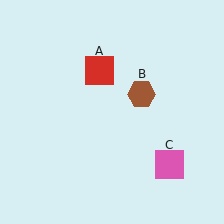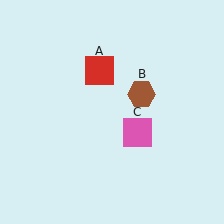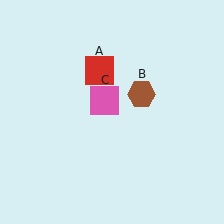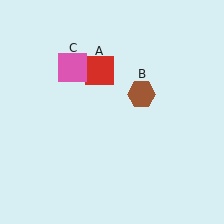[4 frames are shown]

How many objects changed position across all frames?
1 object changed position: pink square (object C).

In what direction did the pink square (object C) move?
The pink square (object C) moved up and to the left.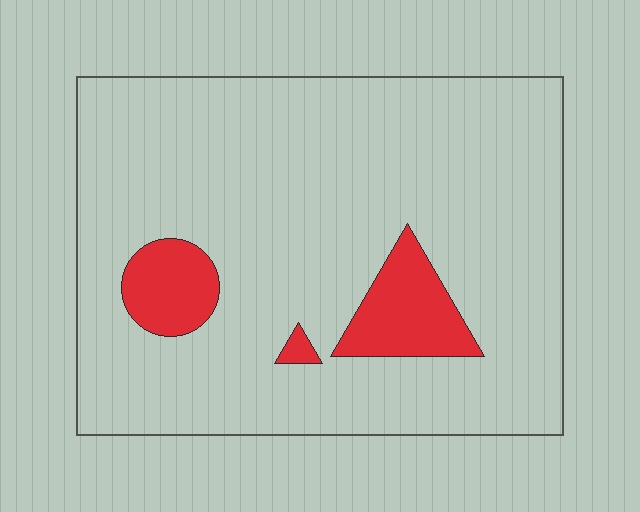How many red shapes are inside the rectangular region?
3.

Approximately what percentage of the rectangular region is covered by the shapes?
Approximately 10%.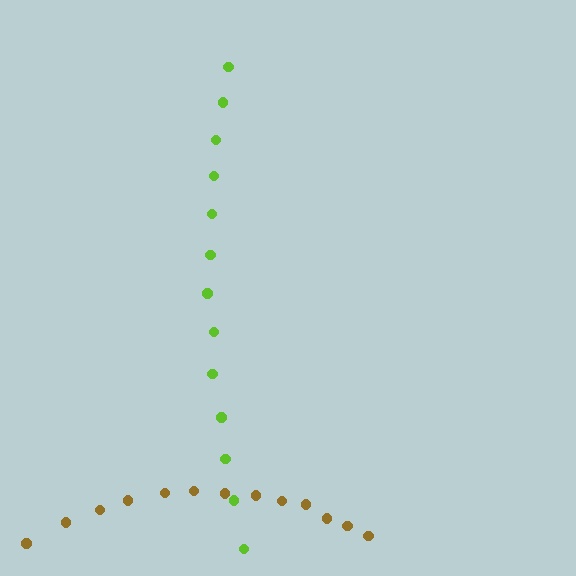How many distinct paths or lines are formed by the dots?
There are 2 distinct paths.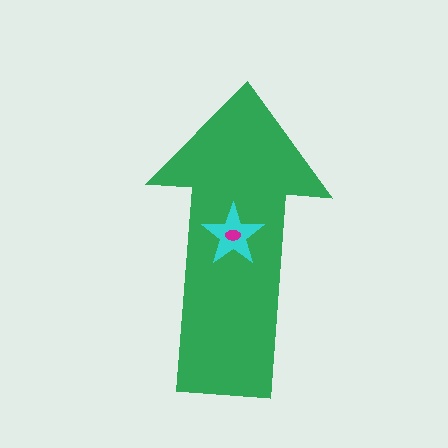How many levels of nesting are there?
3.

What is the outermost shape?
The green arrow.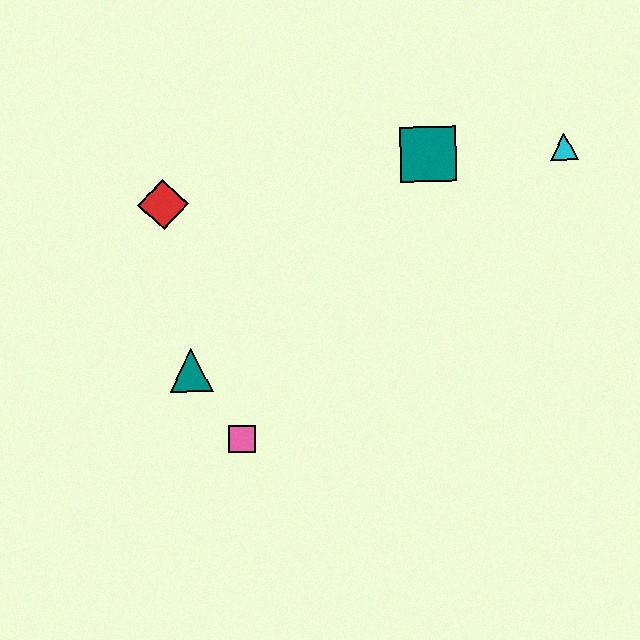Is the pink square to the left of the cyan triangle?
Yes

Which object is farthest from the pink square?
The cyan triangle is farthest from the pink square.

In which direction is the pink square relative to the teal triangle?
The pink square is below the teal triangle.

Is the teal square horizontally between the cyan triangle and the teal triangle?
Yes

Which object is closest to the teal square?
The cyan triangle is closest to the teal square.